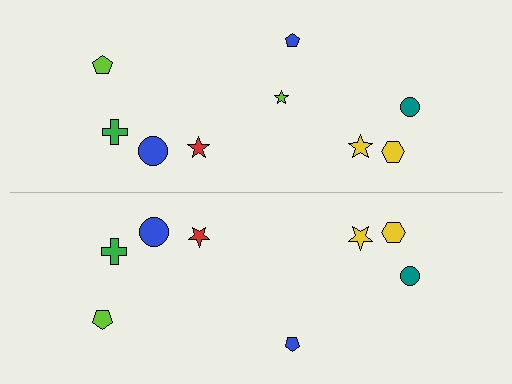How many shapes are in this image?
There are 17 shapes in this image.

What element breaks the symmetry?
A lime star is missing from the bottom side.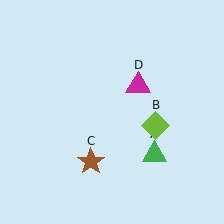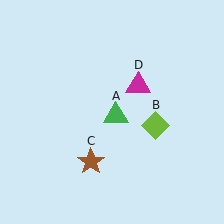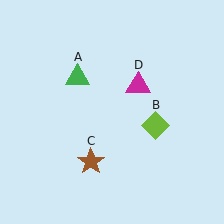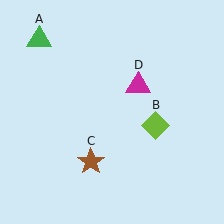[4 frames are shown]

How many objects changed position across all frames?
1 object changed position: green triangle (object A).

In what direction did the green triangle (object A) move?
The green triangle (object A) moved up and to the left.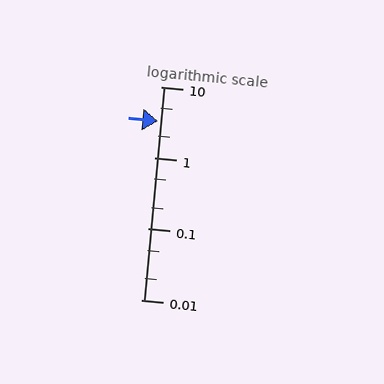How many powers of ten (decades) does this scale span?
The scale spans 3 decades, from 0.01 to 10.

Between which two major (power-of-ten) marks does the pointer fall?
The pointer is between 1 and 10.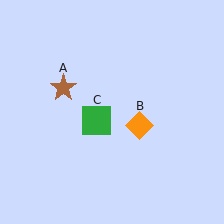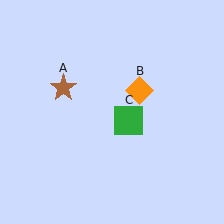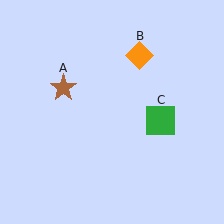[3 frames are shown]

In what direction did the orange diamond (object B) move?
The orange diamond (object B) moved up.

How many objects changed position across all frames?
2 objects changed position: orange diamond (object B), green square (object C).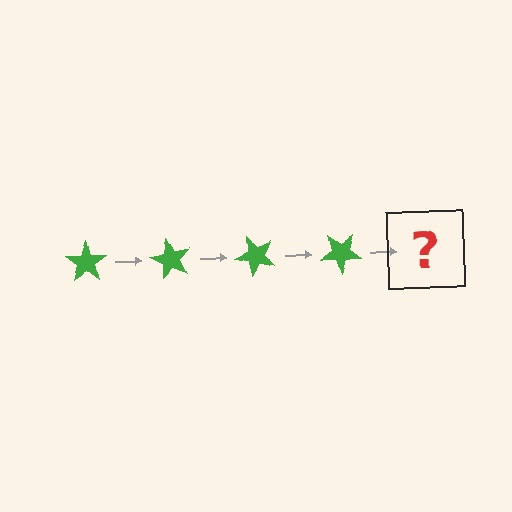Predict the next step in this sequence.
The next step is a green star rotated 240 degrees.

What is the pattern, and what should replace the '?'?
The pattern is that the star rotates 60 degrees each step. The '?' should be a green star rotated 240 degrees.